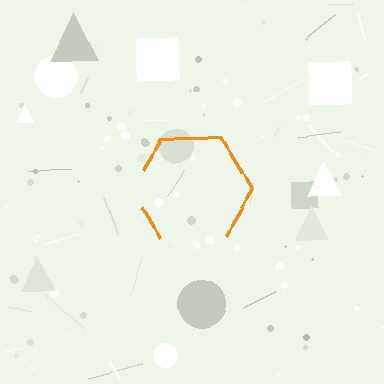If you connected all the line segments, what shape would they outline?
They would outline a hexagon.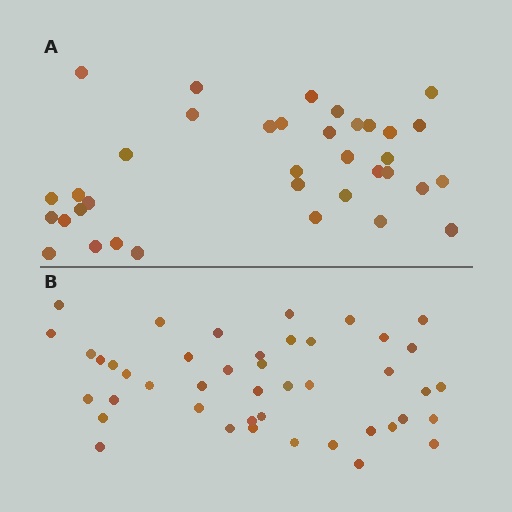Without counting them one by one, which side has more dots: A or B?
Region B (the bottom region) has more dots.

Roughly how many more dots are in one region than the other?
Region B has roughly 8 or so more dots than region A.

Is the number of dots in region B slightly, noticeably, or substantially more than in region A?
Region B has only slightly more — the two regions are fairly close. The ratio is roughly 1.2 to 1.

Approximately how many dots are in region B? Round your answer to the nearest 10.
About 40 dots. (The exact count is 44, which rounds to 40.)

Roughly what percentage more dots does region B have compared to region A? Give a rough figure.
About 20% more.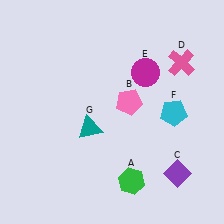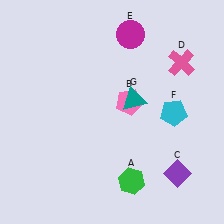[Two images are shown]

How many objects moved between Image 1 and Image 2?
2 objects moved between the two images.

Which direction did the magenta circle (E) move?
The magenta circle (E) moved up.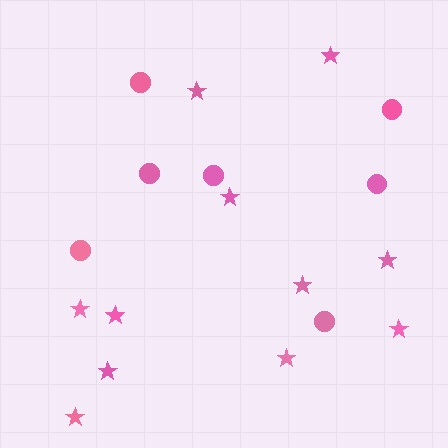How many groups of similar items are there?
There are 2 groups: one group of stars (11) and one group of circles (7).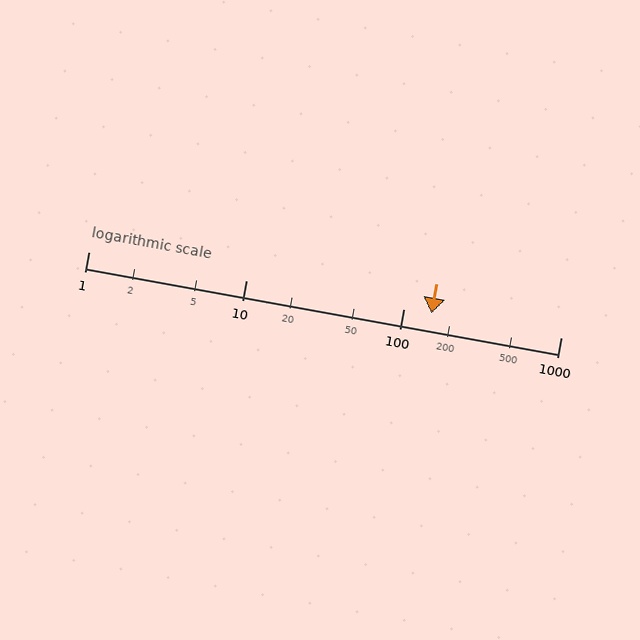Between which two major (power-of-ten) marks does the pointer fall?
The pointer is between 100 and 1000.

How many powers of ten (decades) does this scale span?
The scale spans 3 decades, from 1 to 1000.